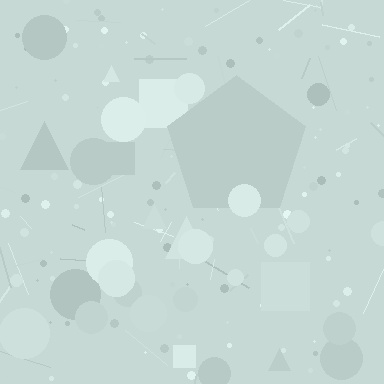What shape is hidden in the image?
A pentagon is hidden in the image.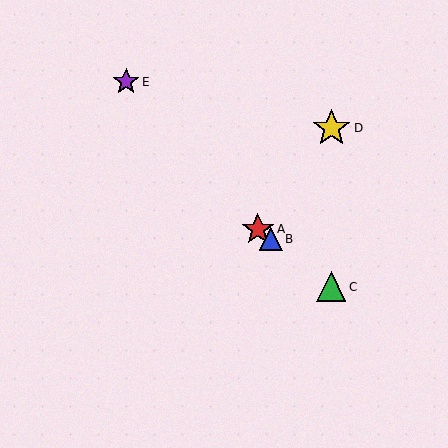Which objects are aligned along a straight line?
Objects A, B, C are aligned along a straight line.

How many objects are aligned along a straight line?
3 objects (A, B, C) are aligned along a straight line.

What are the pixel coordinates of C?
Object C is at (331, 287).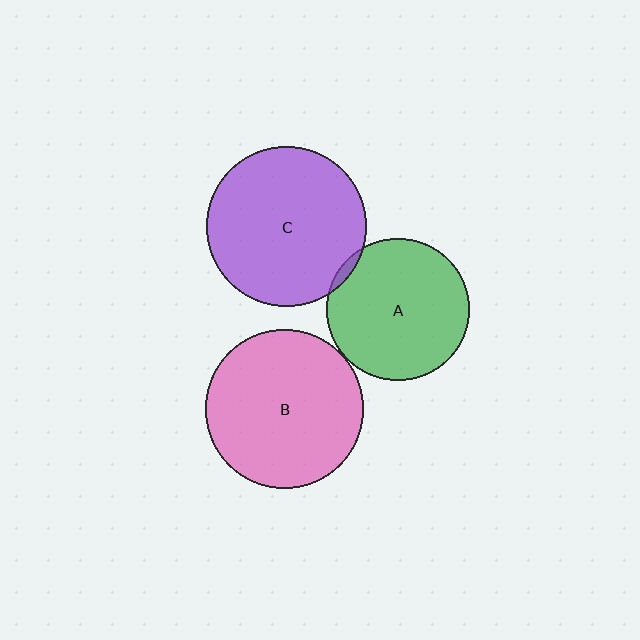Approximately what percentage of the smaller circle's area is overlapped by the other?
Approximately 5%.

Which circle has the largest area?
Circle C (purple).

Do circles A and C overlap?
Yes.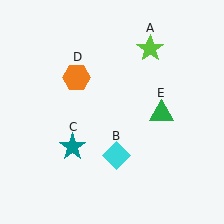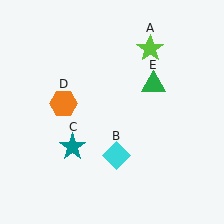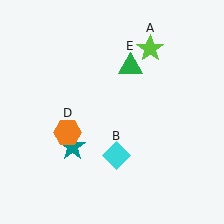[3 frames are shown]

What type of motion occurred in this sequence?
The orange hexagon (object D), green triangle (object E) rotated counterclockwise around the center of the scene.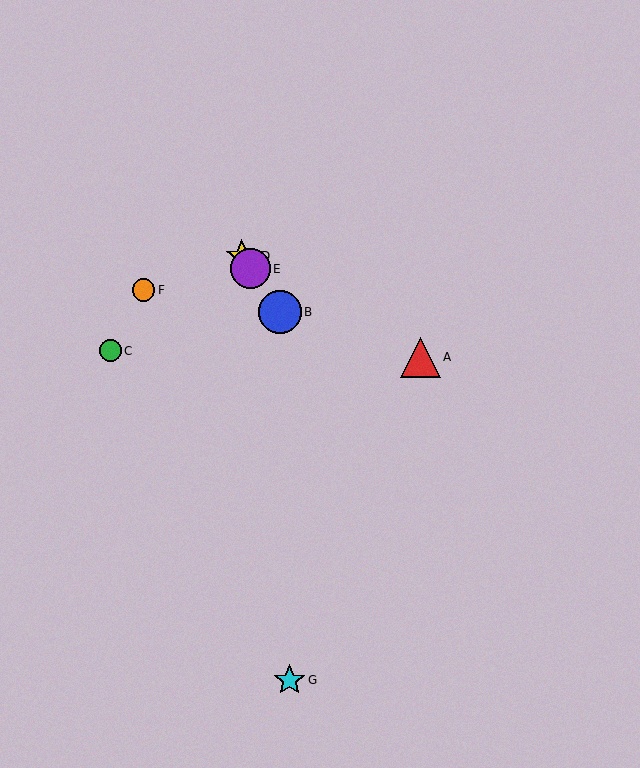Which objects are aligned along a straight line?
Objects B, D, E are aligned along a straight line.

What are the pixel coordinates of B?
Object B is at (280, 312).